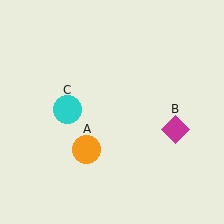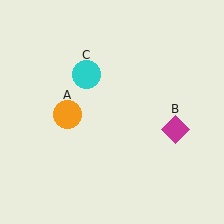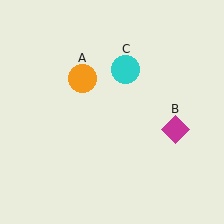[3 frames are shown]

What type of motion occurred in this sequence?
The orange circle (object A), cyan circle (object C) rotated clockwise around the center of the scene.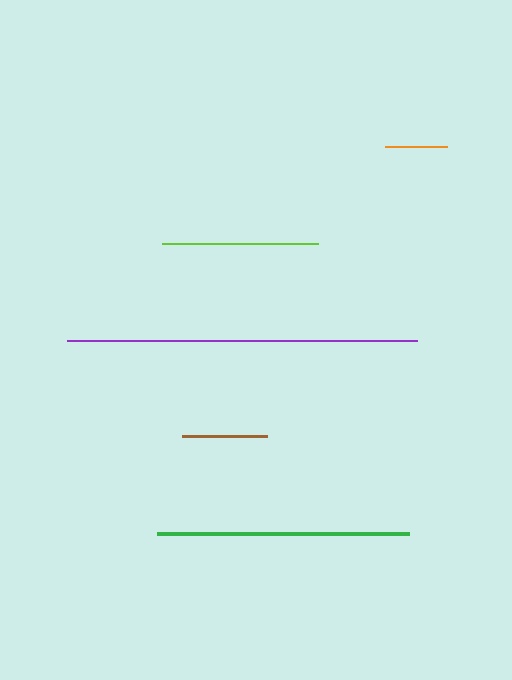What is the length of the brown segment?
The brown segment is approximately 85 pixels long.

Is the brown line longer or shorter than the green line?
The green line is longer than the brown line.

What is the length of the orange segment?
The orange segment is approximately 62 pixels long.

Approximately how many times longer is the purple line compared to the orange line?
The purple line is approximately 5.6 times the length of the orange line.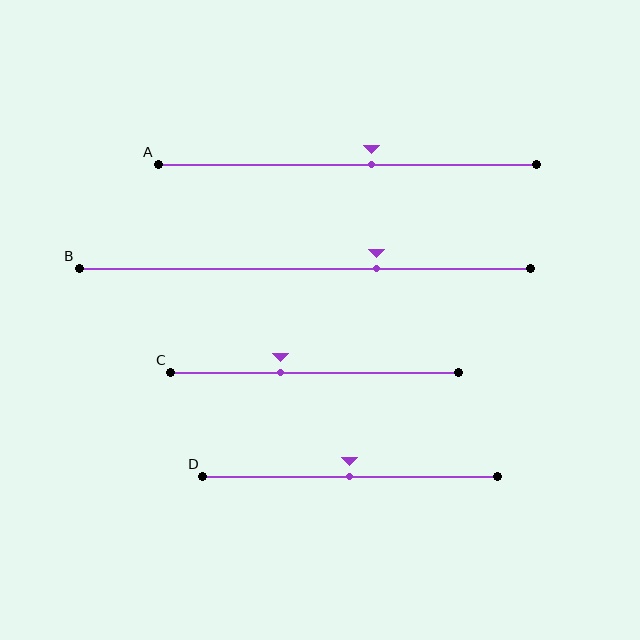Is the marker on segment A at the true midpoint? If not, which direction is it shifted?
No, the marker on segment A is shifted to the right by about 6% of the segment length.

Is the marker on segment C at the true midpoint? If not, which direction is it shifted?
No, the marker on segment C is shifted to the left by about 12% of the segment length.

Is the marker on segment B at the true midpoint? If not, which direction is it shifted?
No, the marker on segment B is shifted to the right by about 16% of the segment length.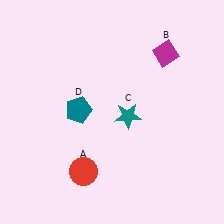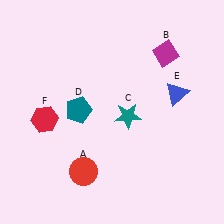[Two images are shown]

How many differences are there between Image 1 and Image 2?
There are 2 differences between the two images.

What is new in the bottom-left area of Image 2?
A red hexagon (F) was added in the bottom-left area of Image 2.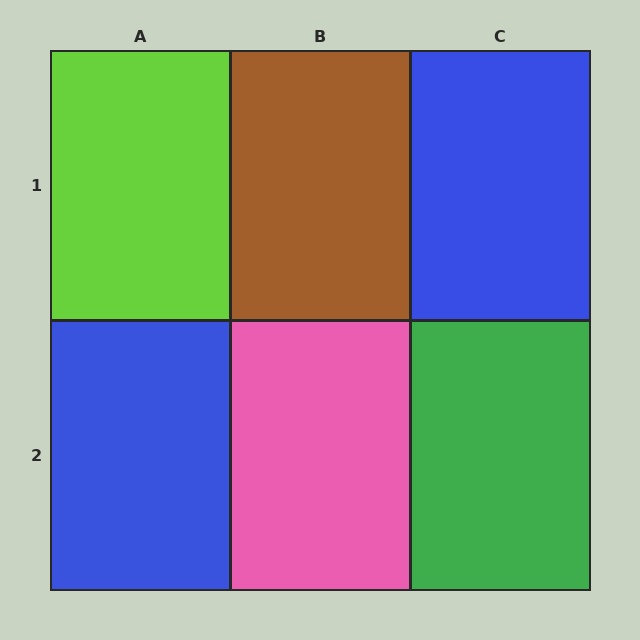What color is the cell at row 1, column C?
Blue.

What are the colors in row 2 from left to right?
Blue, pink, green.